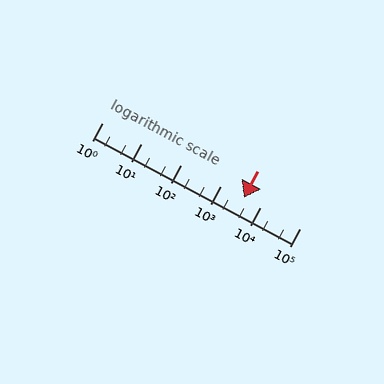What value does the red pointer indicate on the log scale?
The pointer indicates approximately 3900.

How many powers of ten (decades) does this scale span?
The scale spans 5 decades, from 1 to 100000.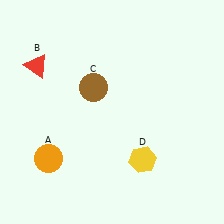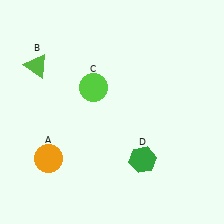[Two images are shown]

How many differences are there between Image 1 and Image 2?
There are 3 differences between the two images.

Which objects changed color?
B changed from red to lime. C changed from brown to lime. D changed from yellow to green.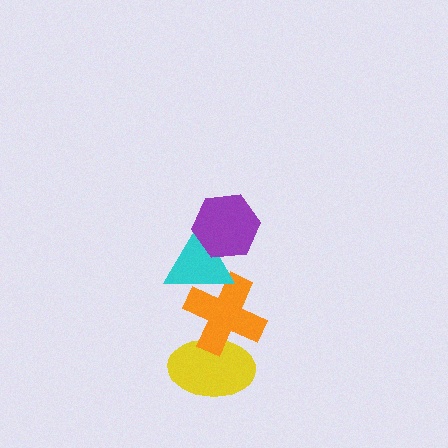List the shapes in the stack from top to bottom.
From top to bottom: the purple hexagon, the cyan triangle, the orange cross, the yellow ellipse.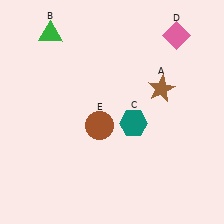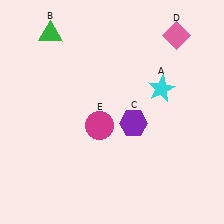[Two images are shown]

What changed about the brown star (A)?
In Image 1, A is brown. In Image 2, it changed to cyan.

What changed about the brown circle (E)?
In Image 1, E is brown. In Image 2, it changed to magenta.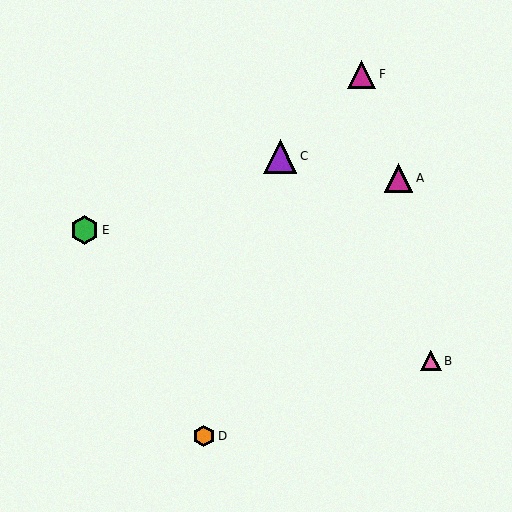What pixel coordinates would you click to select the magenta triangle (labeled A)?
Click at (399, 178) to select the magenta triangle A.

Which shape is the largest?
The purple triangle (labeled C) is the largest.